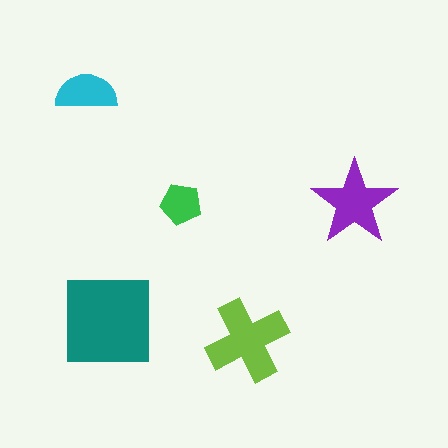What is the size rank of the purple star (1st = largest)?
3rd.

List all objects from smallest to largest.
The green pentagon, the cyan semicircle, the purple star, the lime cross, the teal square.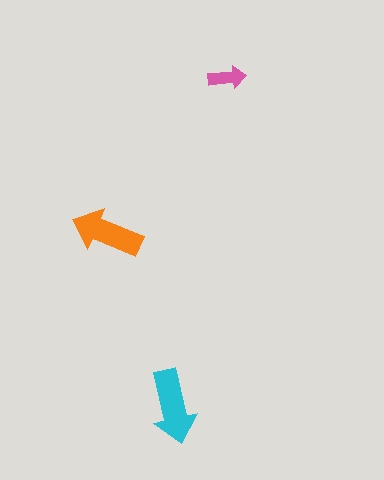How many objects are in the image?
There are 3 objects in the image.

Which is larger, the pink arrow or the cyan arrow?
The cyan one.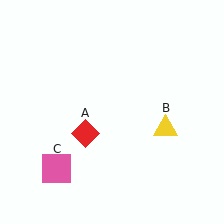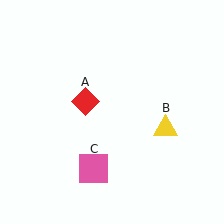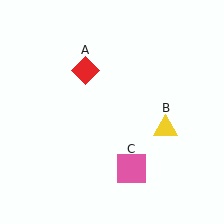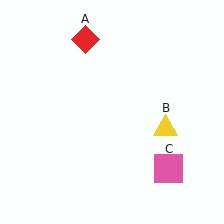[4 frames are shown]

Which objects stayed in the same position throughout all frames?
Yellow triangle (object B) remained stationary.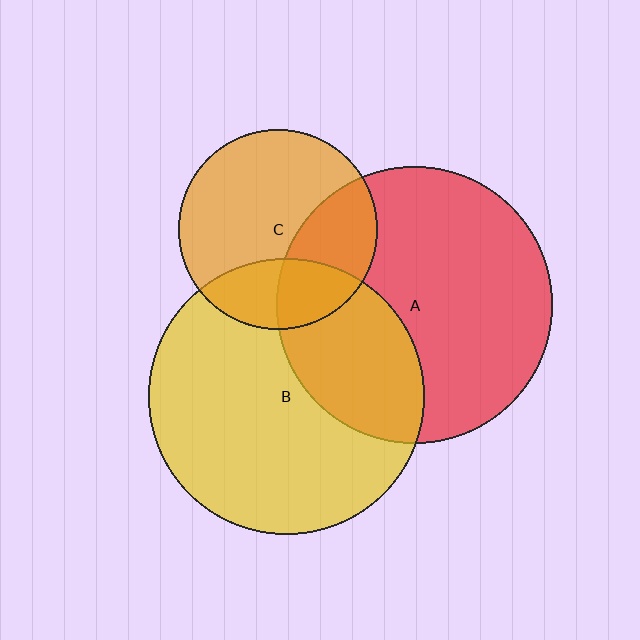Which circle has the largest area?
Circle A (red).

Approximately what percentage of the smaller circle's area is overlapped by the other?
Approximately 30%.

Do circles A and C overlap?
Yes.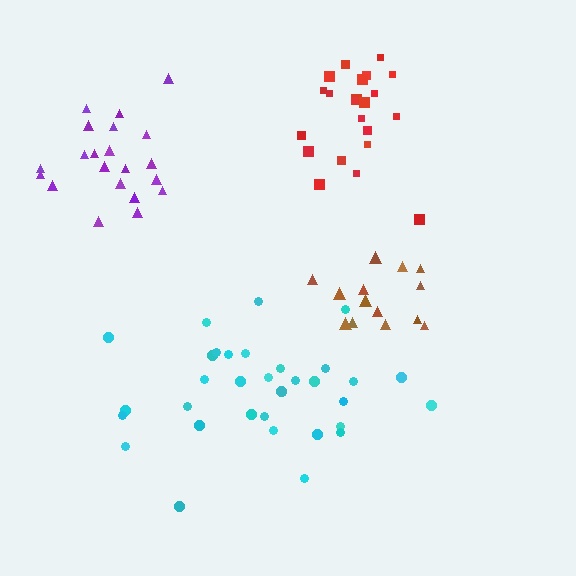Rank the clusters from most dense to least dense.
brown, red, cyan, purple.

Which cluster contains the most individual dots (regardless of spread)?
Cyan (34).